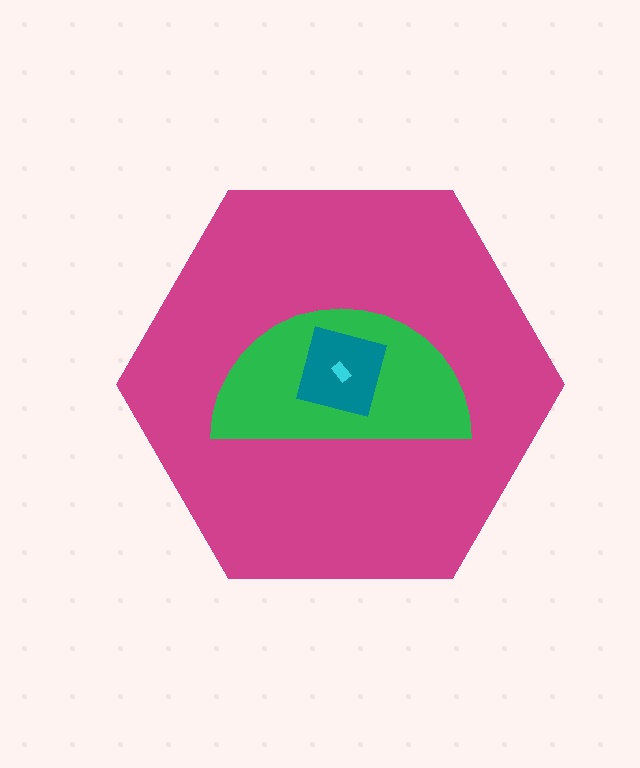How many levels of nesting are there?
4.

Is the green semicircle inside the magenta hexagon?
Yes.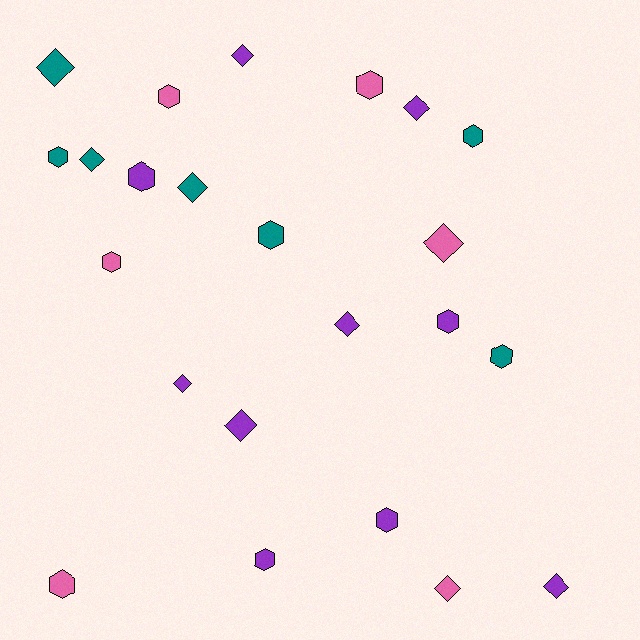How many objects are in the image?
There are 23 objects.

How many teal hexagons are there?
There are 4 teal hexagons.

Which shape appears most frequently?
Hexagon, with 12 objects.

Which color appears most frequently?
Purple, with 10 objects.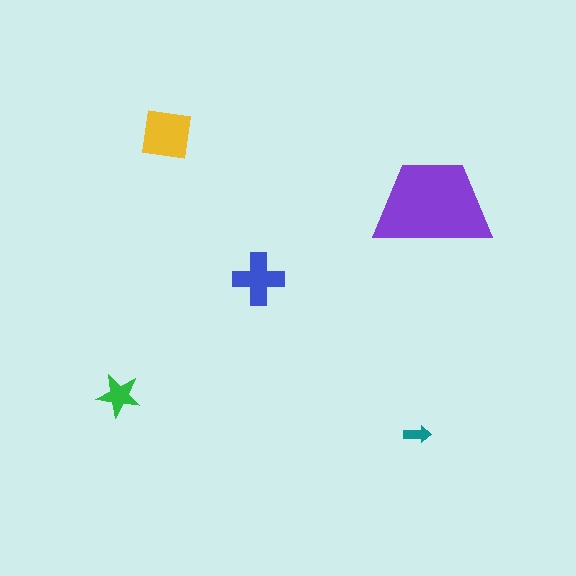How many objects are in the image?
There are 5 objects in the image.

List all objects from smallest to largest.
The teal arrow, the green star, the blue cross, the yellow square, the purple trapezoid.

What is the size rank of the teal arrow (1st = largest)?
5th.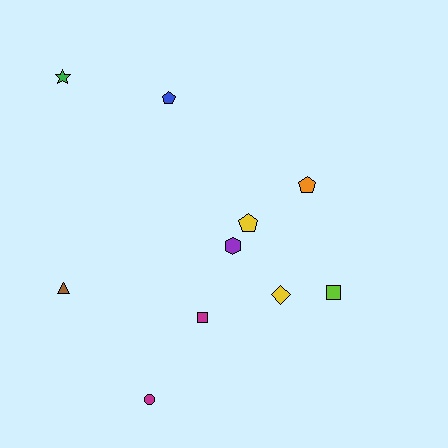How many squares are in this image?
There are 2 squares.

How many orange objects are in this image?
There is 1 orange object.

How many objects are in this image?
There are 10 objects.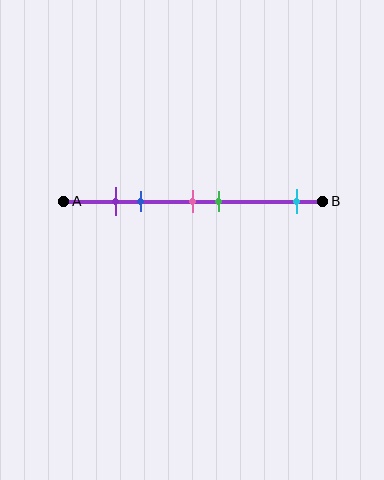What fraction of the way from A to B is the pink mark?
The pink mark is approximately 50% (0.5) of the way from A to B.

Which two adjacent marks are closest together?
The purple and blue marks are the closest adjacent pair.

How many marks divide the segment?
There are 5 marks dividing the segment.